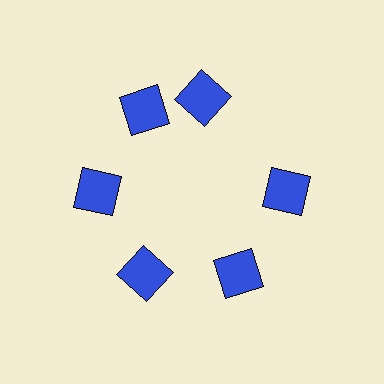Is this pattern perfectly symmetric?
No. The 6 blue squares are arranged in a ring, but one element near the 1 o'clock position is rotated out of alignment along the ring, breaking the 6-fold rotational symmetry.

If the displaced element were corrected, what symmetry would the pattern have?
It would have 6-fold rotational symmetry — the pattern would map onto itself every 60 degrees.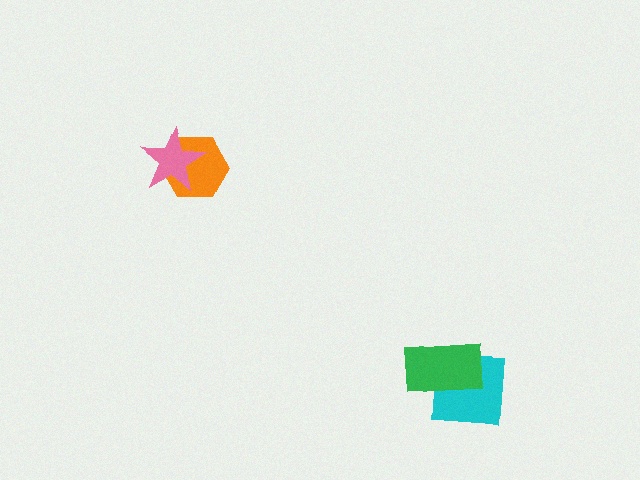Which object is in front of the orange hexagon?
The pink star is in front of the orange hexagon.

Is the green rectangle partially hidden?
No, no other shape covers it.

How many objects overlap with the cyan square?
1 object overlaps with the cyan square.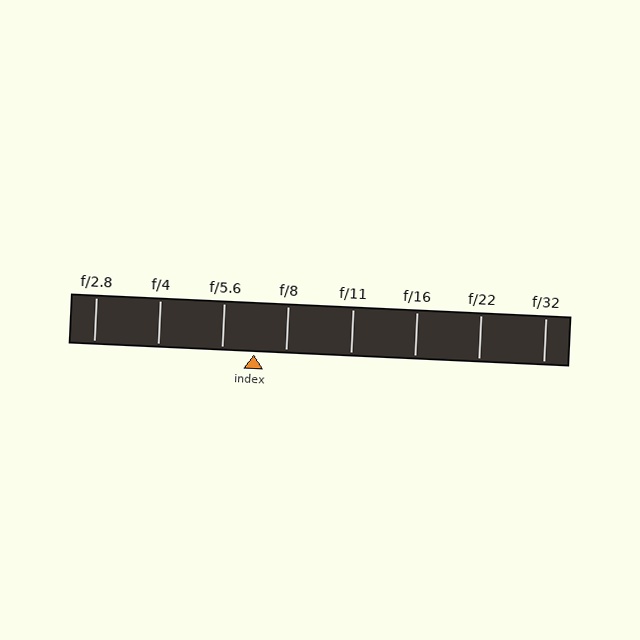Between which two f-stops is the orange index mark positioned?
The index mark is between f/5.6 and f/8.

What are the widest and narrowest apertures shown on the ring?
The widest aperture shown is f/2.8 and the narrowest is f/32.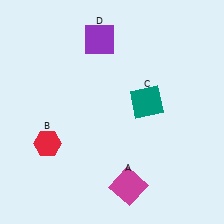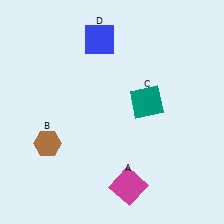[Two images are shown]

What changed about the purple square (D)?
In Image 1, D is purple. In Image 2, it changed to blue.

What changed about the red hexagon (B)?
In Image 1, B is red. In Image 2, it changed to brown.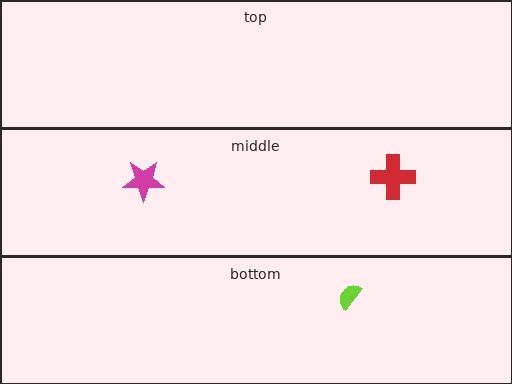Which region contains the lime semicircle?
The bottom region.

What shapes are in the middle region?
The magenta star, the red cross.